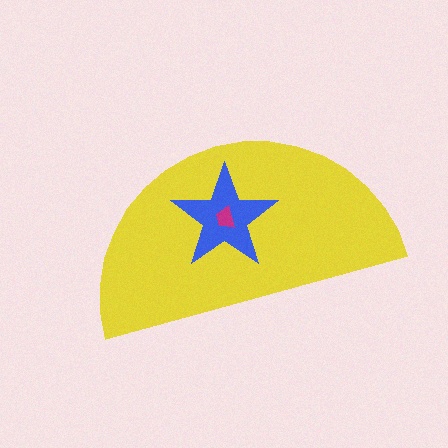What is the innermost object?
The magenta trapezoid.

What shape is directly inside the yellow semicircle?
The blue star.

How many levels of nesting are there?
3.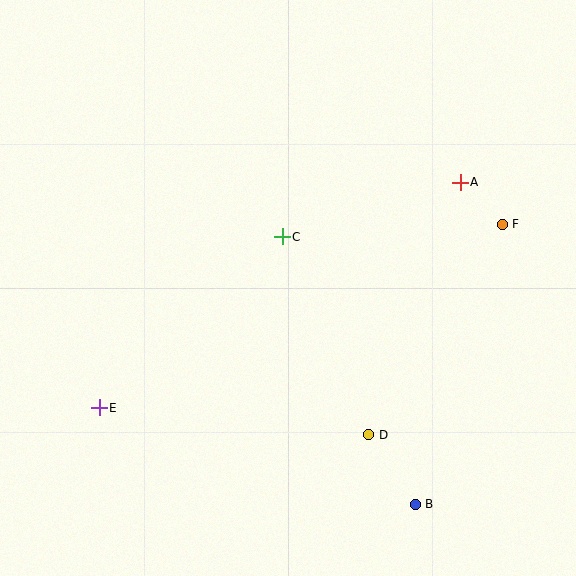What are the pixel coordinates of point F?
Point F is at (502, 224).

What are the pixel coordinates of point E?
Point E is at (99, 408).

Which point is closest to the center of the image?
Point C at (282, 237) is closest to the center.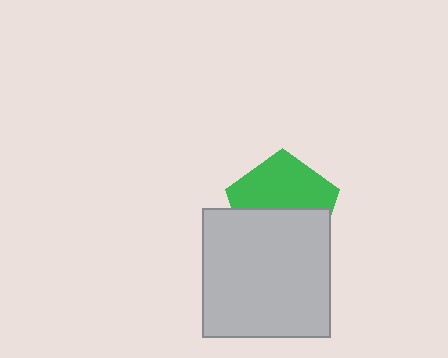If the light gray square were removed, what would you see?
You would see the complete green pentagon.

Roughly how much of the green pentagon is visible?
About half of it is visible (roughly 50%).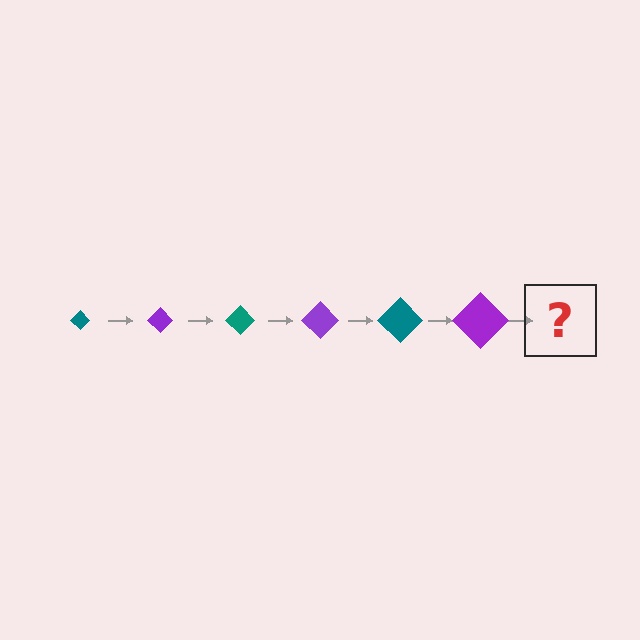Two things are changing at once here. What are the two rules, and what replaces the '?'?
The two rules are that the diamond grows larger each step and the color cycles through teal and purple. The '?' should be a teal diamond, larger than the previous one.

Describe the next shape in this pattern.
It should be a teal diamond, larger than the previous one.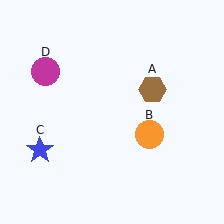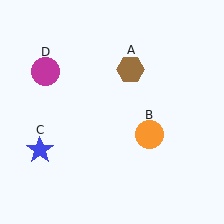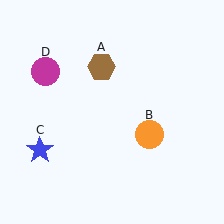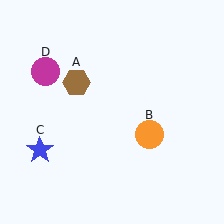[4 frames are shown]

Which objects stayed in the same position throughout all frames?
Orange circle (object B) and blue star (object C) and magenta circle (object D) remained stationary.